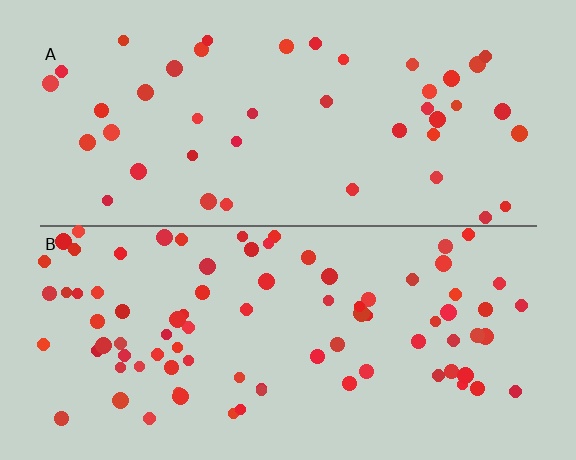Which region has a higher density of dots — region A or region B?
B (the bottom).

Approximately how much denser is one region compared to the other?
Approximately 1.9× — region B over region A.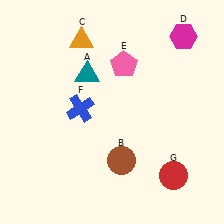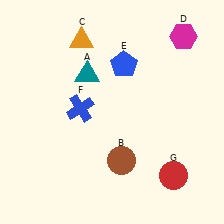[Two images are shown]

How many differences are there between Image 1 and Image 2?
There is 1 difference between the two images.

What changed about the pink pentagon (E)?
In Image 1, E is pink. In Image 2, it changed to blue.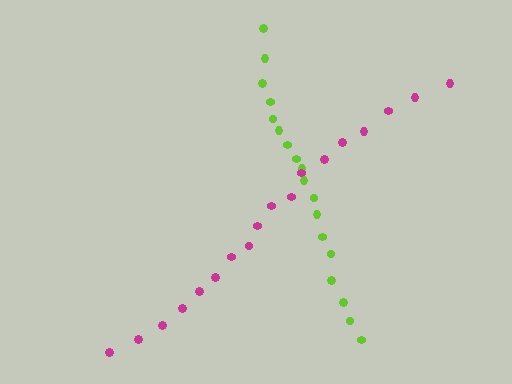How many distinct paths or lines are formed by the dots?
There are 2 distinct paths.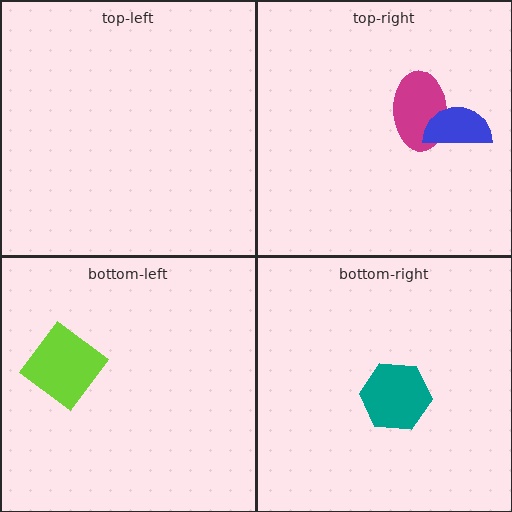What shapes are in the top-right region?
The magenta ellipse, the blue semicircle.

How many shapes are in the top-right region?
2.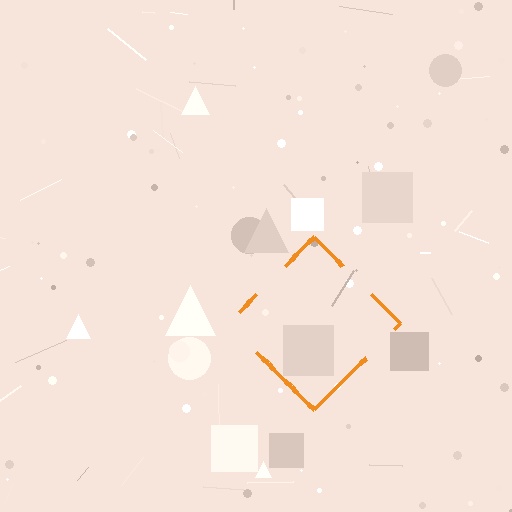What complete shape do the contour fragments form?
The contour fragments form a diamond.